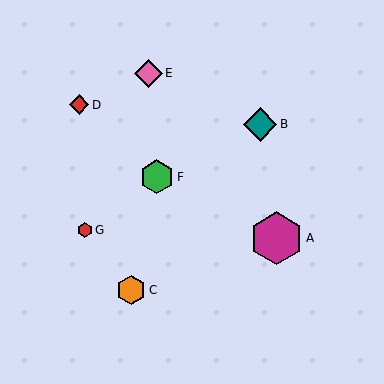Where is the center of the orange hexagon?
The center of the orange hexagon is at (131, 290).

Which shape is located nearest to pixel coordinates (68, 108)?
The red diamond (labeled D) at (79, 105) is nearest to that location.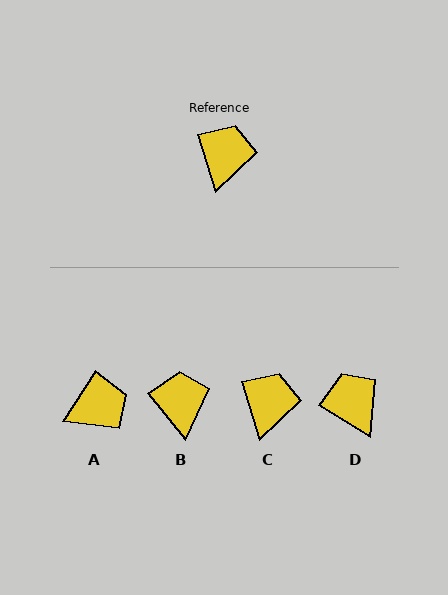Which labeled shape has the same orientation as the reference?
C.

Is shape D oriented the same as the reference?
No, it is off by about 42 degrees.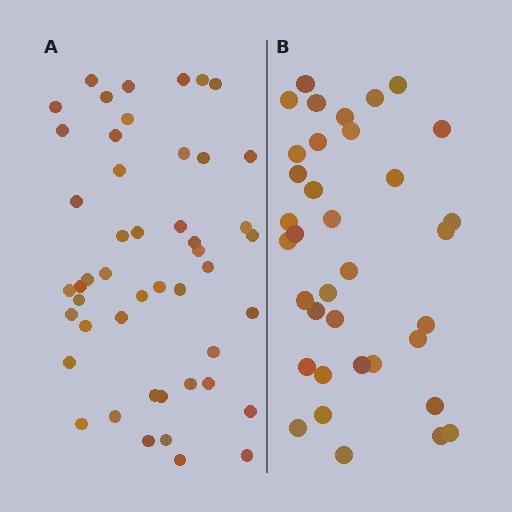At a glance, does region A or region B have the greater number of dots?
Region A (the left region) has more dots.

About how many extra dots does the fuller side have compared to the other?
Region A has roughly 12 or so more dots than region B.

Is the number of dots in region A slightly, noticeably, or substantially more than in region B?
Region A has noticeably more, but not dramatically so. The ratio is roughly 1.3 to 1.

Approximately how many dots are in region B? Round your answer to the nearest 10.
About 40 dots. (The exact count is 36, which rounds to 40.)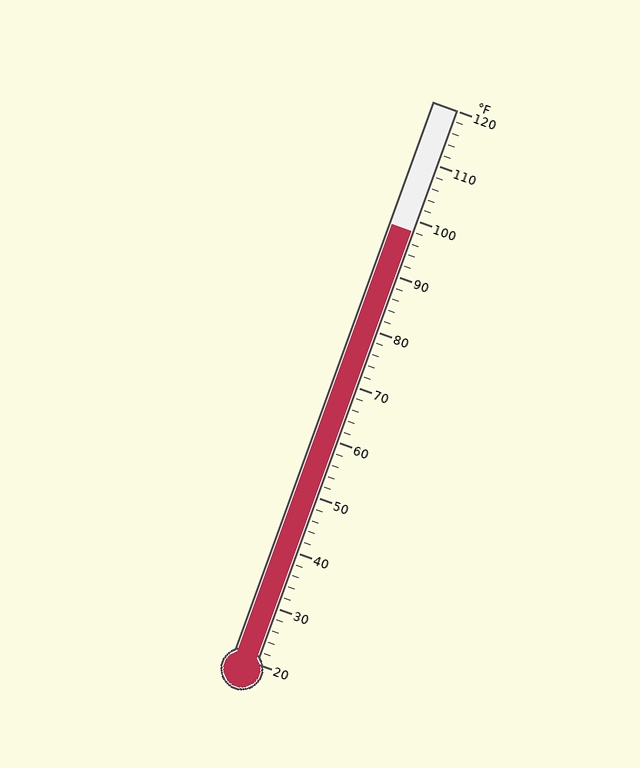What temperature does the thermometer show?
The thermometer shows approximately 98°F.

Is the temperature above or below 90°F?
The temperature is above 90°F.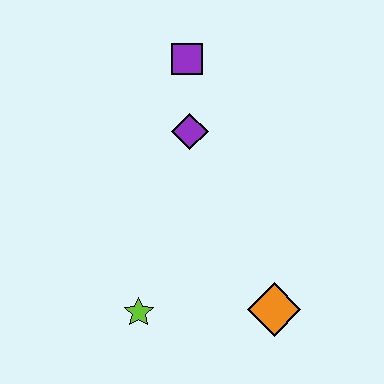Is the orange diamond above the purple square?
No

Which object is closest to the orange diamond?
The lime star is closest to the orange diamond.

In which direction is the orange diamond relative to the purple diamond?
The orange diamond is below the purple diamond.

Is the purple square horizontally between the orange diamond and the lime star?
Yes